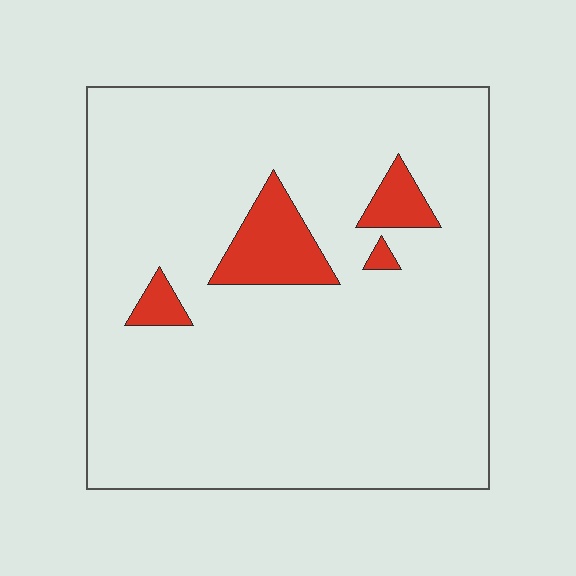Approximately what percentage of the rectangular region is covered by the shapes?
Approximately 10%.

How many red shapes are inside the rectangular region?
4.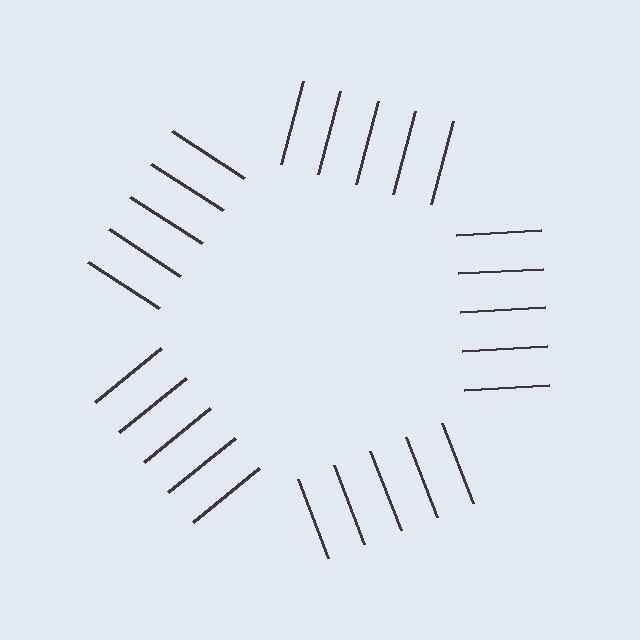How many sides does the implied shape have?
5 sides — the line-ends trace a pentagon.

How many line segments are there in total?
25 — 5 along each of the 5 edges.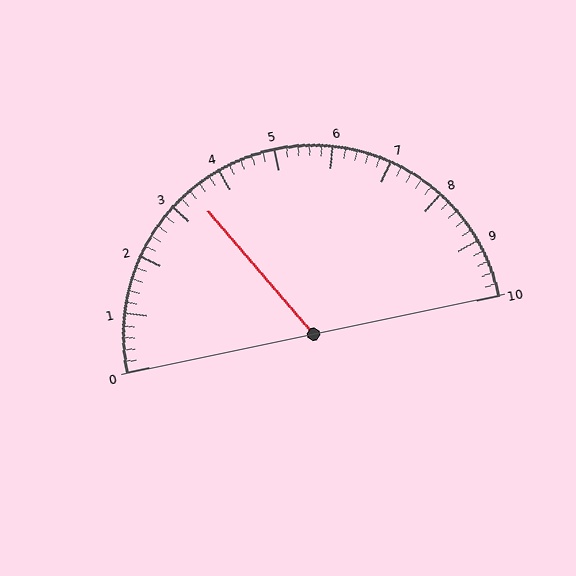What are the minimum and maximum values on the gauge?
The gauge ranges from 0 to 10.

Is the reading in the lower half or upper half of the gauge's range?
The reading is in the lower half of the range (0 to 10).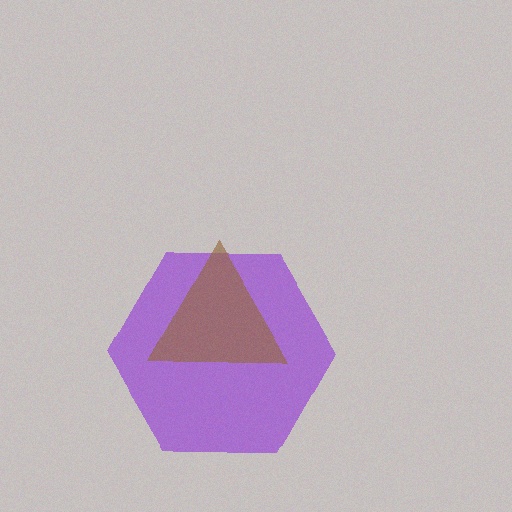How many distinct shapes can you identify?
There are 2 distinct shapes: a purple hexagon, a brown triangle.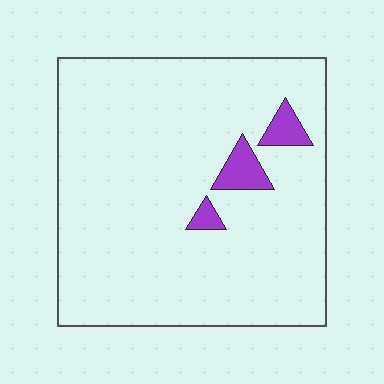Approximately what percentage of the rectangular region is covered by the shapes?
Approximately 5%.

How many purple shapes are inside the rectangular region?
3.